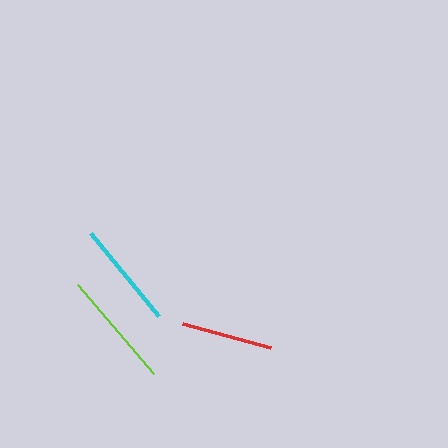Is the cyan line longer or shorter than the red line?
The cyan line is longer than the red line.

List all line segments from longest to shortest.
From longest to shortest: lime, cyan, red.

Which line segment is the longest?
The lime line is the longest at approximately 117 pixels.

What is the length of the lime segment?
The lime segment is approximately 117 pixels long.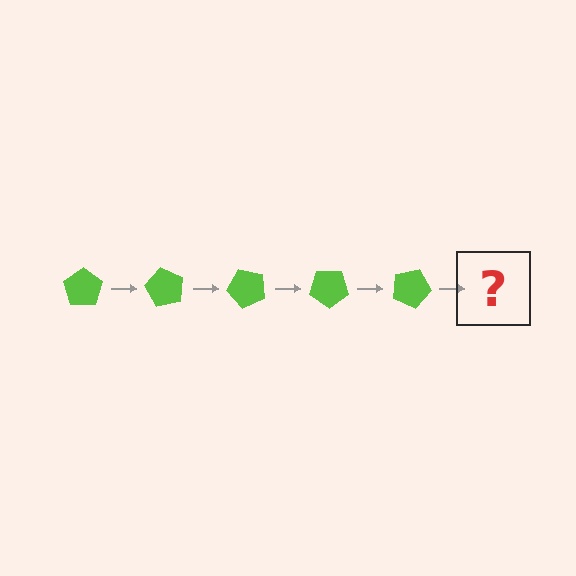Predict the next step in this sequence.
The next step is a lime pentagon rotated 300 degrees.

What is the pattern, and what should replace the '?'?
The pattern is that the pentagon rotates 60 degrees each step. The '?' should be a lime pentagon rotated 300 degrees.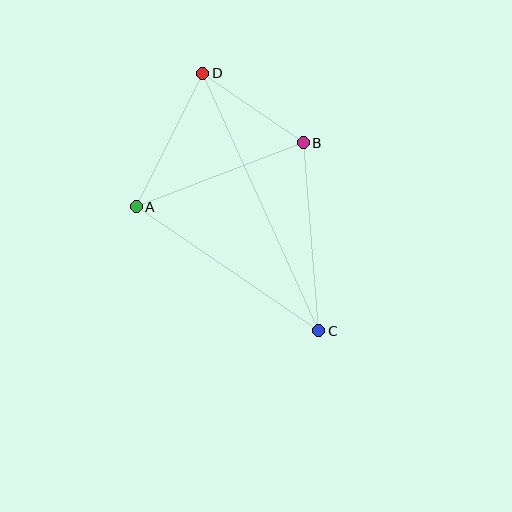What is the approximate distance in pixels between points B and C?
The distance between B and C is approximately 189 pixels.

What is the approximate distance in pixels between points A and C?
The distance between A and C is approximately 221 pixels.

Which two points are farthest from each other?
Points C and D are farthest from each other.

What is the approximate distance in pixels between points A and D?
The distance between A and D is approximately 149 pixels.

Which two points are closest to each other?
Points B and D are closest to each other.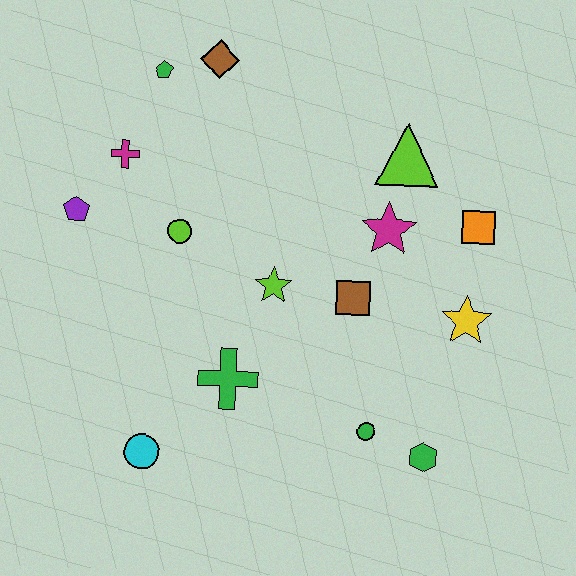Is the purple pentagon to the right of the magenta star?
No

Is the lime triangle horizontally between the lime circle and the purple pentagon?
No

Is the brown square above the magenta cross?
No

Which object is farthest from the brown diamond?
The green hexagon is farthest from the brown diamond.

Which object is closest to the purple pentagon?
The magenta cross is closest to the purple pentagon.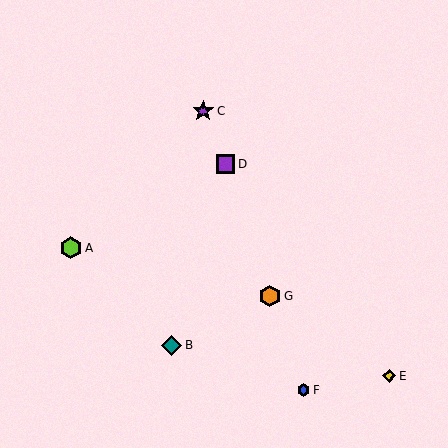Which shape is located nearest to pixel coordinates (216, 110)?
The purple star (labeled C) at (203, 111) is nearest to that location.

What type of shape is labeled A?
Shape A is a lime hexagon.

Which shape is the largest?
The lime hexagon (labeled A) is the largest.